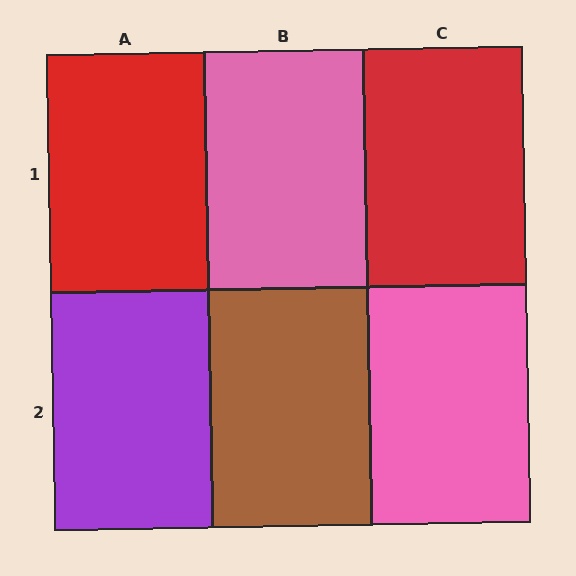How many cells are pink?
2 cells are pink.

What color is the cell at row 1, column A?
Red.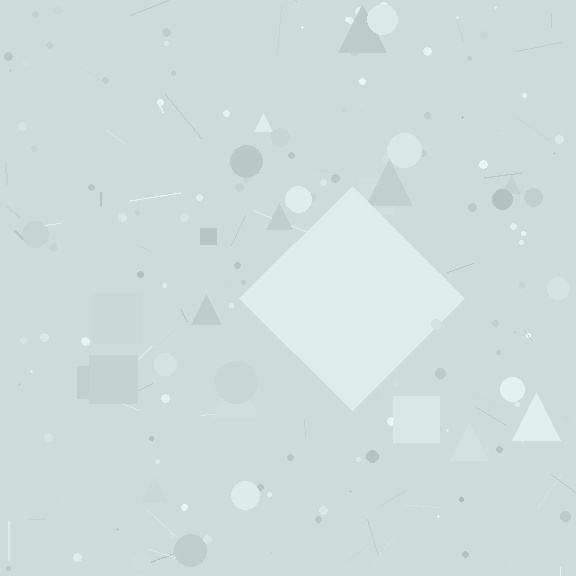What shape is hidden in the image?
A diamond is hidden in the image.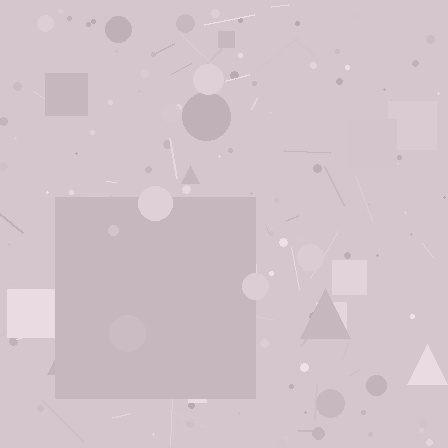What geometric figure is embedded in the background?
A square is embedded in the background.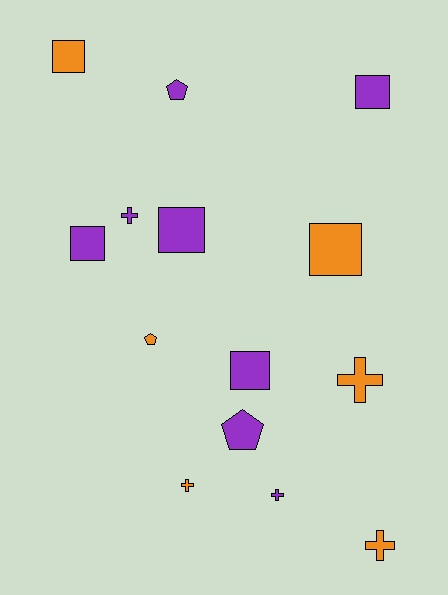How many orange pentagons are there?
There is 1 orange pentagon.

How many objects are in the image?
There are 14 objects.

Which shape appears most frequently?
Square, with 6 objects.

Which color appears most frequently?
Purple, with 8 objects.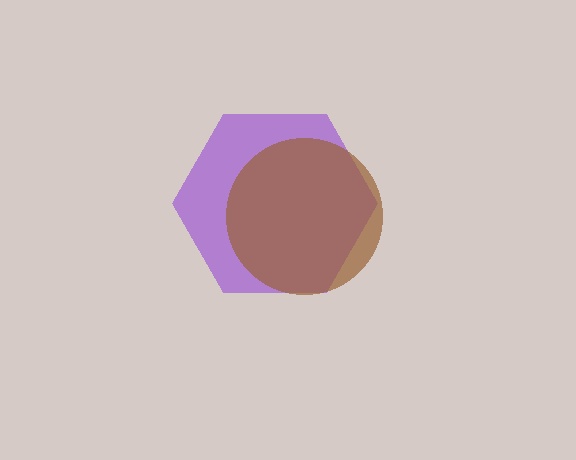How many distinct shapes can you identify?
There are 2 distinct shapes: a purple hexagon, a brown circle.